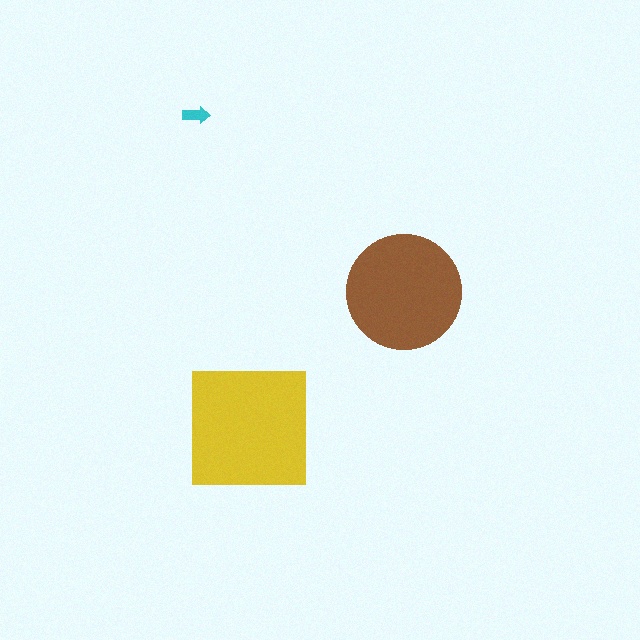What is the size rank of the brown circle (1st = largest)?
2nd.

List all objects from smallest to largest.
The cyan arrow, the brown circle, the yellow square.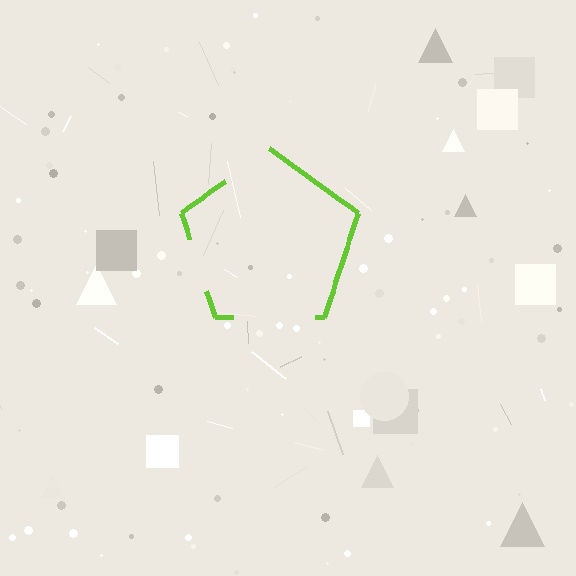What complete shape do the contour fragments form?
The contour fragments form a pentagon.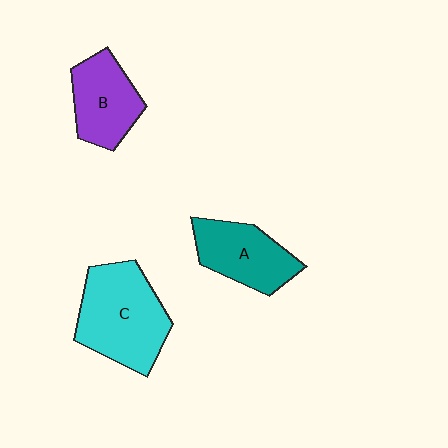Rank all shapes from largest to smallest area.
From largest to smallest: C (cyan), A (teal), B (purple).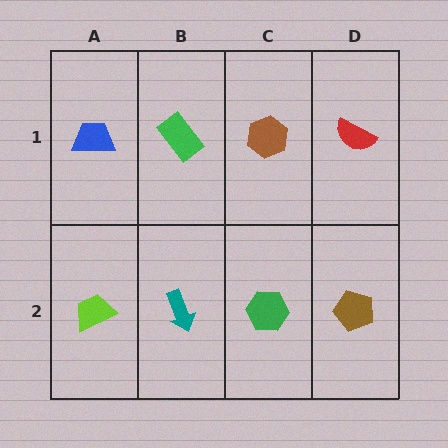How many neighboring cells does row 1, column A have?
2.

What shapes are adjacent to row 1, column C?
A green hexagon (row 2, column C), a green rectangle (row 1, column B), a red semicircle (row 1, column D).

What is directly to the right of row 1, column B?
A brown hexagon.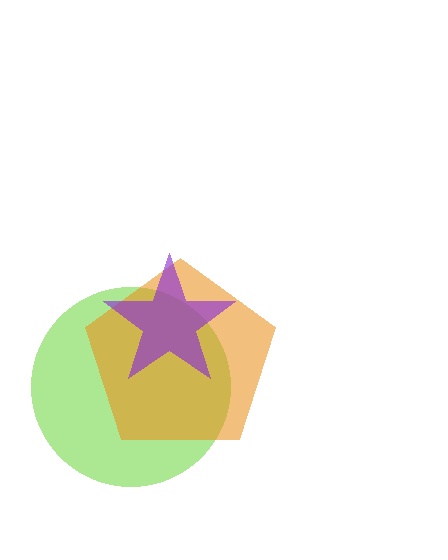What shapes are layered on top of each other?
The layered shapes are: a lime circle, an orange pentagon, a purple star.